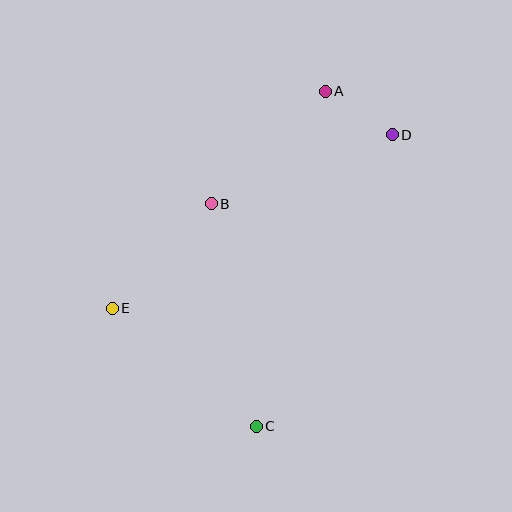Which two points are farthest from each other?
Points A and C are farthest from each other.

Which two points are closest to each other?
Points A and D are closest to each other.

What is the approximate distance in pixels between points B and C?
The distance between B and C is approximately 227 pixels.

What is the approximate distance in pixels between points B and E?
The distance between B and E is approximately 144 pixels.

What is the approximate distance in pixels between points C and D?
The distance between C and D is approximately 322 pixels.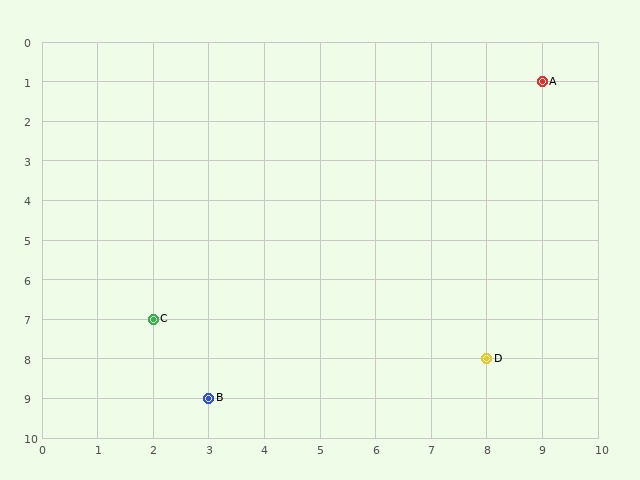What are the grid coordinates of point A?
Point A is at grid coordinates (9, 1).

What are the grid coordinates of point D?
Point D is at grid coordinates (8, 8).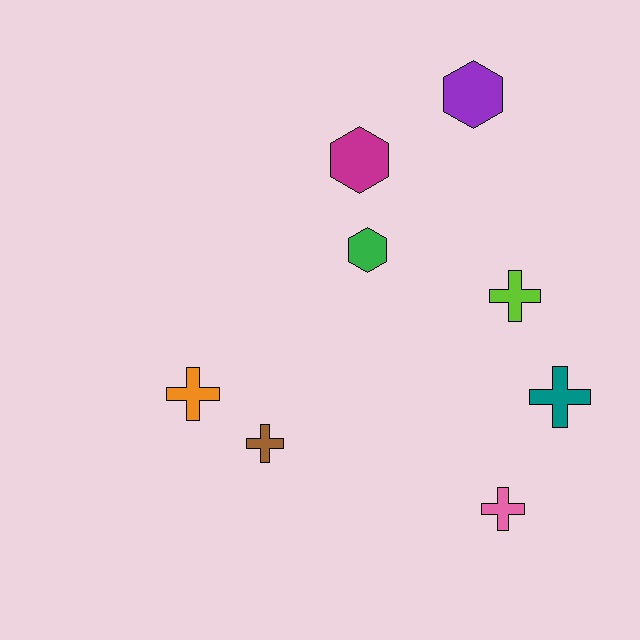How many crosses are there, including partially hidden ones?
There are 5 crosses.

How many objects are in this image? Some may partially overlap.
There are 8 objects.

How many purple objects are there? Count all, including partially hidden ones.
There is 1 purple object.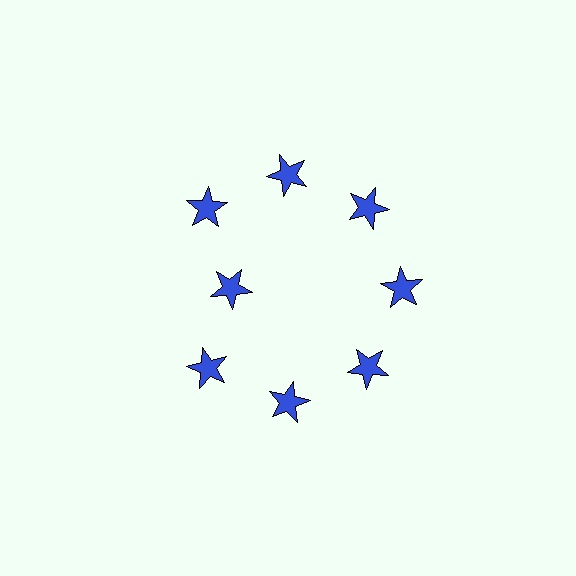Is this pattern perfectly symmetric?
No. The 8 blue stars are arranged in a ring, but one element near the 9 o'clock position is pulled inward toward the center, breaking the 8-fold rotational symmetry.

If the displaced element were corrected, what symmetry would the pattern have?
It would have 8-fold rotational symmetry — the pattern would map onto itself every 45 degrees.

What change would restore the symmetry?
The symmetry would be restored by moving it outward, back onto the ring so that all 8 stars sit at equal angles and equal distance from the center.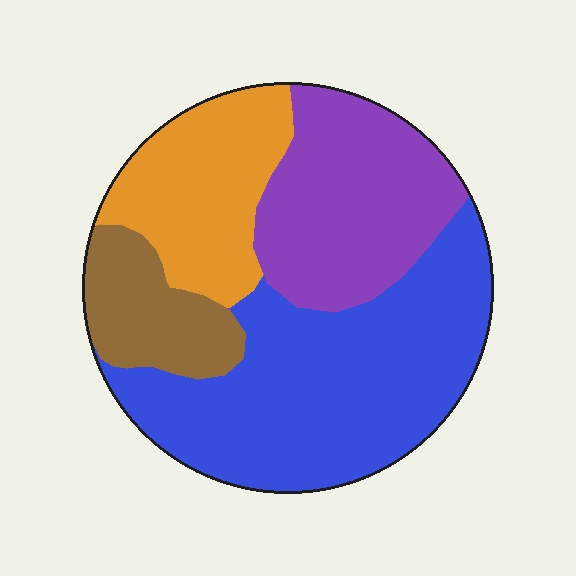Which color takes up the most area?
Blue, at roughly 45%.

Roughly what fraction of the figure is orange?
Orange covers about 20% of the figure.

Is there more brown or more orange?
Orange.